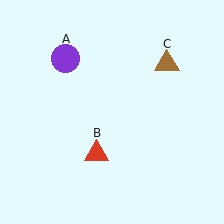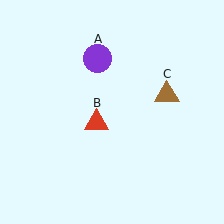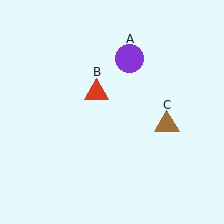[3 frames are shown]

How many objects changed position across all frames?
3 objects changed position: purple circle (object A), red triangle (object B), brown triangle (object C).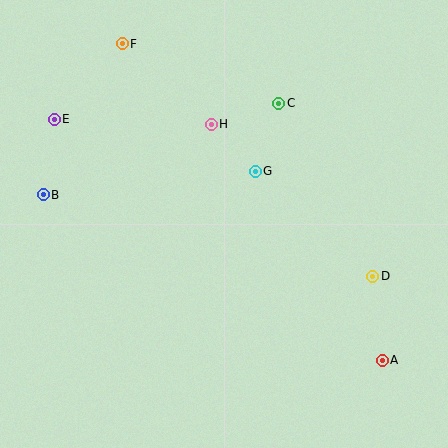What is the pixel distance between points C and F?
The distance between C and F is 168 pixels.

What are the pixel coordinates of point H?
Point H is at (211, 124).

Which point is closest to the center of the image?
Point G at (255, 171) is closest to the center.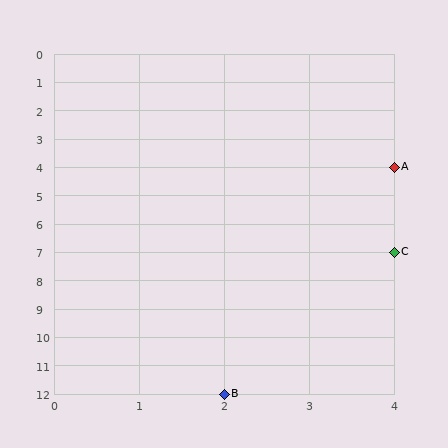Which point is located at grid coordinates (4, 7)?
Point C is at (4, 7).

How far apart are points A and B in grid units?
Points A and B are 2 columns and 8 rows apart (about 8.2 grid units diagonally).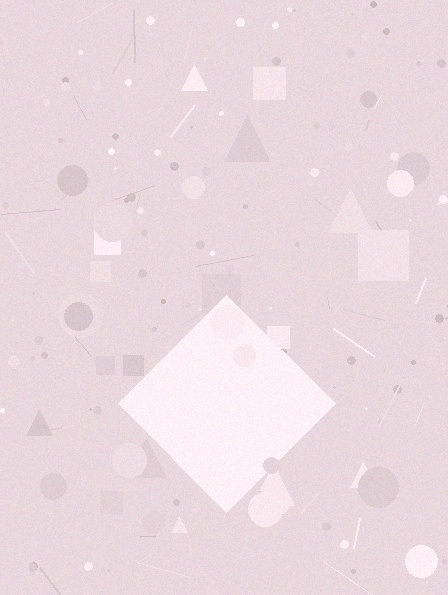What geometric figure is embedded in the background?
A diamond is embedded in the background.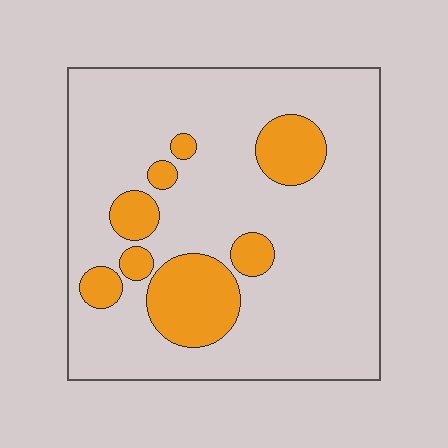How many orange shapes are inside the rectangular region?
8.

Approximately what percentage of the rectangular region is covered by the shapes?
Approximately 20%.